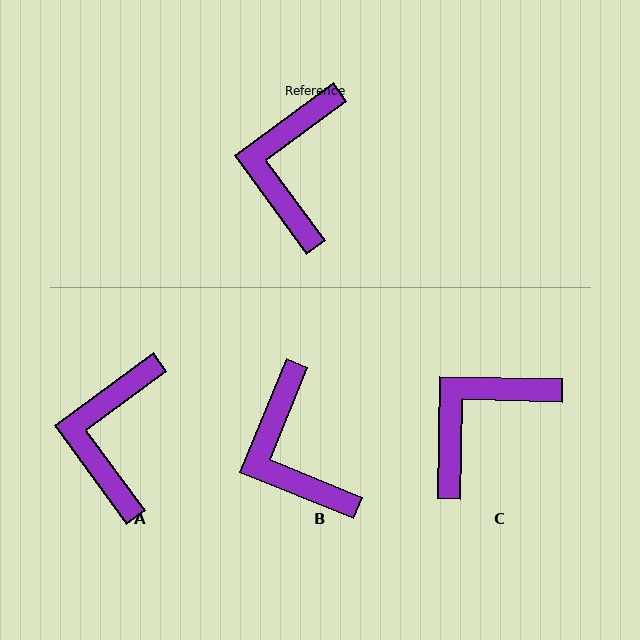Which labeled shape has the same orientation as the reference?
A.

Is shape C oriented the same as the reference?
No, it is off by about 38 degrees.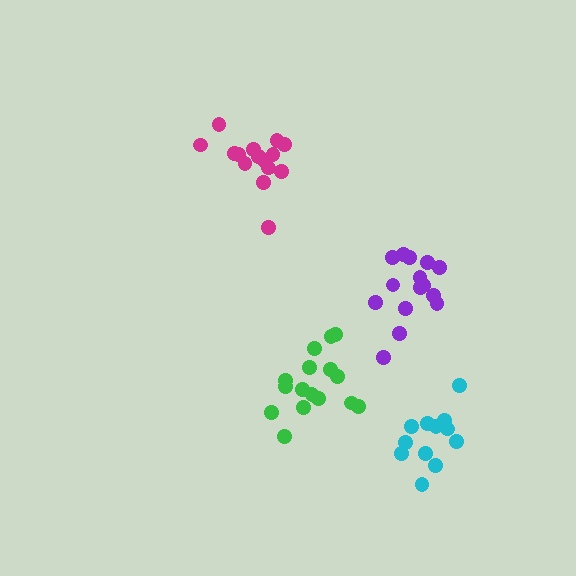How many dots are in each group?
Group 1: 12 dots, Group 2: 15 dots, Group 3: 16 dots, Group 4: 15 dots (58 total).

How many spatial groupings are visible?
There are 4 spatial groupings.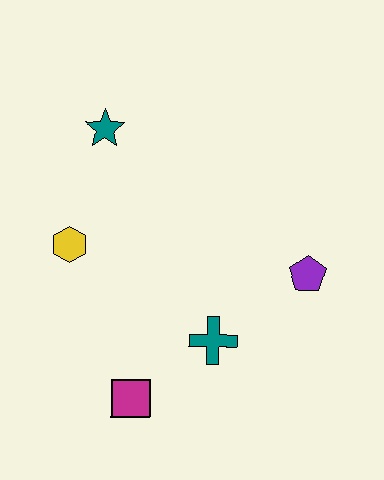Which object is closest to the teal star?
The yellow hexagon is closest to the teal star.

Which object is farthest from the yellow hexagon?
The purple pentagon is farthest from the yellow hexagon.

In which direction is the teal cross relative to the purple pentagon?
The teal cross is to the left of the purple pentagon.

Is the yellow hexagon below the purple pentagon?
No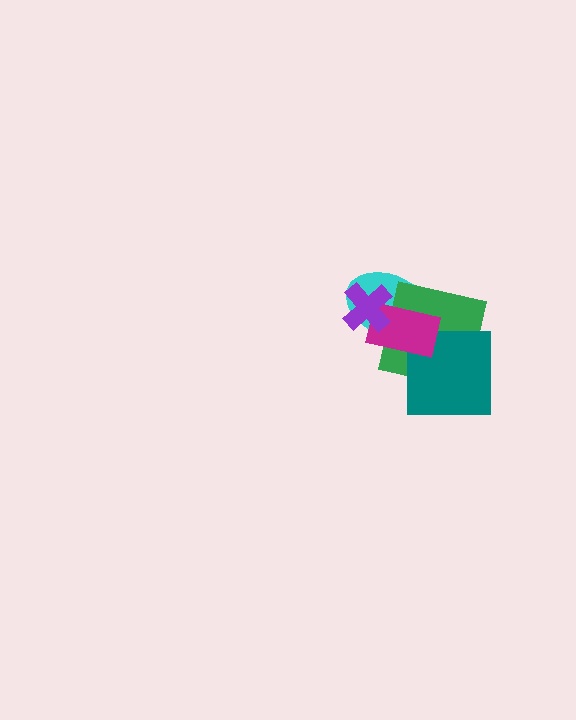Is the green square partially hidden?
Yes, it is partially covered by another shape.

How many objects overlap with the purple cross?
2 objects overlap with the purple cross.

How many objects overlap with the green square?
3 objects overlap with the green square.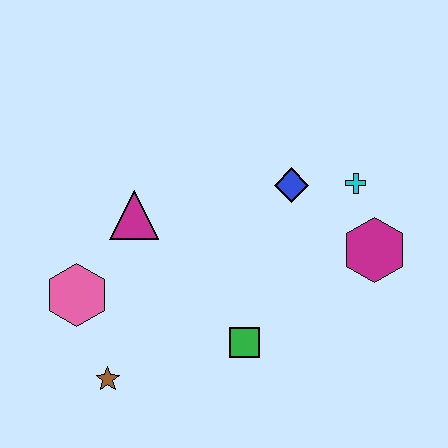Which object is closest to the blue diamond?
The cyan cross is closest to the blue diamond.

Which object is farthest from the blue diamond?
The brown star is farthest from the blue diamond.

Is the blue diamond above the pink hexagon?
Yes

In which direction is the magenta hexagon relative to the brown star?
The magenta hexagon is to the right of the brown star.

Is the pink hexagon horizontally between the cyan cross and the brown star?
No